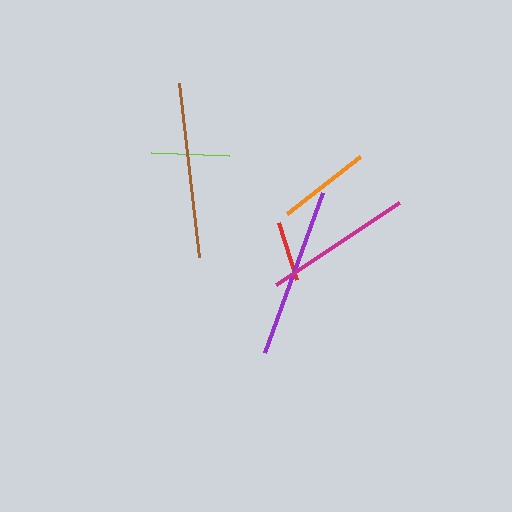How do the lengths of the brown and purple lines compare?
The brown and purple lines are approximately the same length.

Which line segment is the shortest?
The red line is the shortest at approximately 60 pixels.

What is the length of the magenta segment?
The magenta segment is approximately 148 pixels long.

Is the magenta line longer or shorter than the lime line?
The magenta line is longer than the lime line.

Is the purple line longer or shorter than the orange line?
The purple line is longer than the orange line.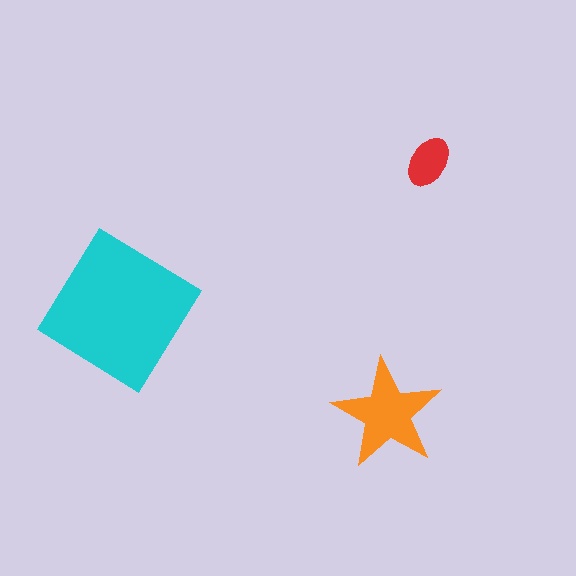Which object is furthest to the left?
The cyan diamond is leftmost.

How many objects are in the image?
There are 3 objects in the image.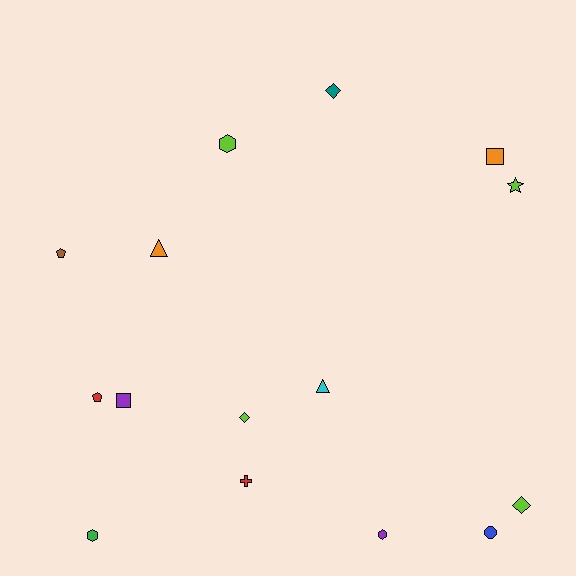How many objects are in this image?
There are 15 objects.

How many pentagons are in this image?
There are 2 pentagons.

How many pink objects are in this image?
There are no pink objects.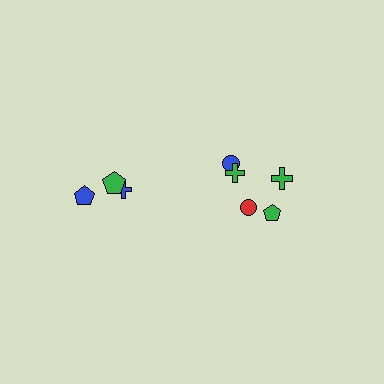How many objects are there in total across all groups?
There are 8 objects.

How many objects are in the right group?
There are 5 objects.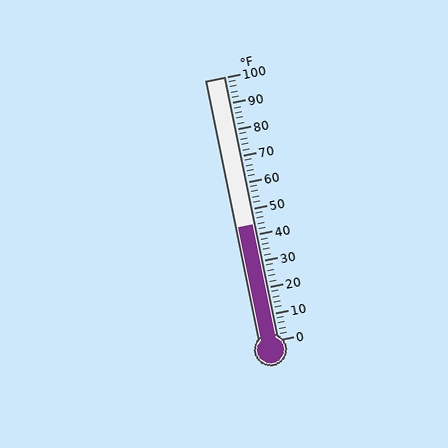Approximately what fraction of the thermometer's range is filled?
The thermometer is filled to approximately 45% of its range.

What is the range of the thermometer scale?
The thermometer scale ranges from 0°F to 100°F.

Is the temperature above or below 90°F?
The temperature is below 90°F.